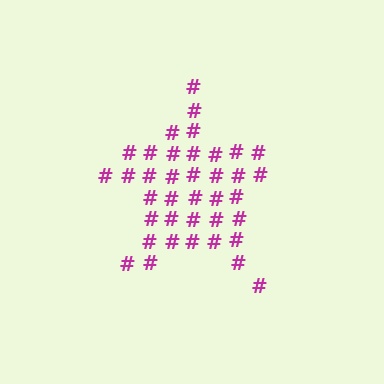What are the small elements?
The small elements are hash symbols.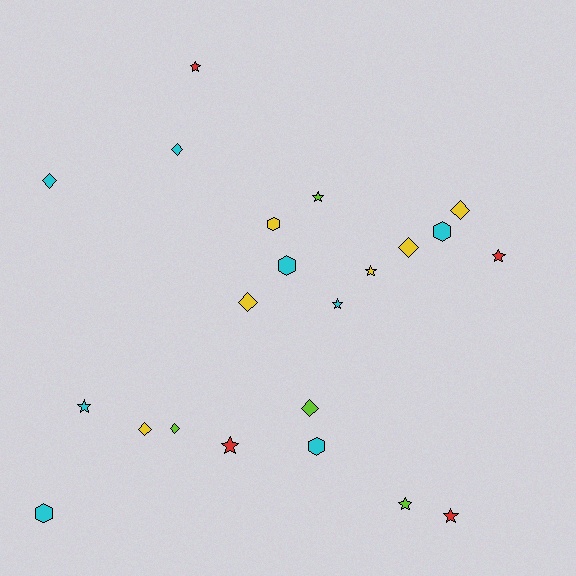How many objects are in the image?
There are 22 objects.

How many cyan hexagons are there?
There are 4 cyan hexagons.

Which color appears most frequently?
Cyan, with 8 objects.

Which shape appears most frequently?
Star, with 9 objects.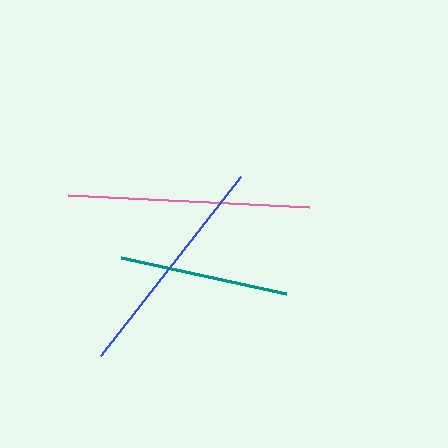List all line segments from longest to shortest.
From longest to shortest: pink, blue, teal.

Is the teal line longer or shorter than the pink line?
The pink line is longer than the teal line.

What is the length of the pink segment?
The pink segment is approximately 241 pixels long.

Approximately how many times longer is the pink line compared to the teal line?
The pink line is approximately 1.4 times the length of the teal line.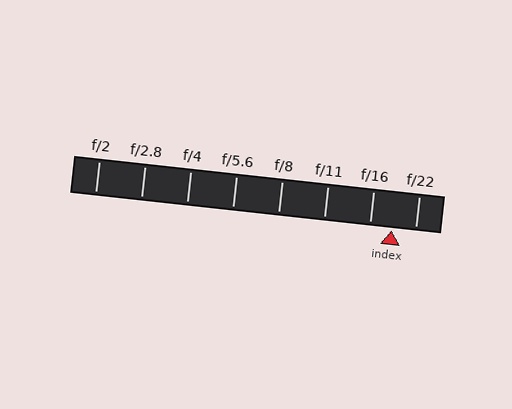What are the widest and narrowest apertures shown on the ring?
The widest aperture shown is f/2 and the narrowest is f/22.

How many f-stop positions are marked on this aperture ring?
There are 8 f-stop positions marked.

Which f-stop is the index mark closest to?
The index mark is closest to f/16.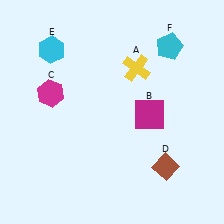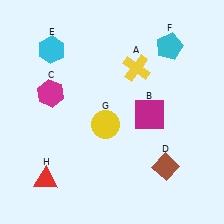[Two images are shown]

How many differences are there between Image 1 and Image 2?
There are 2 differences between the two images.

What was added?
A yellow circle (G), a red triangle (H) were added in Image 2.